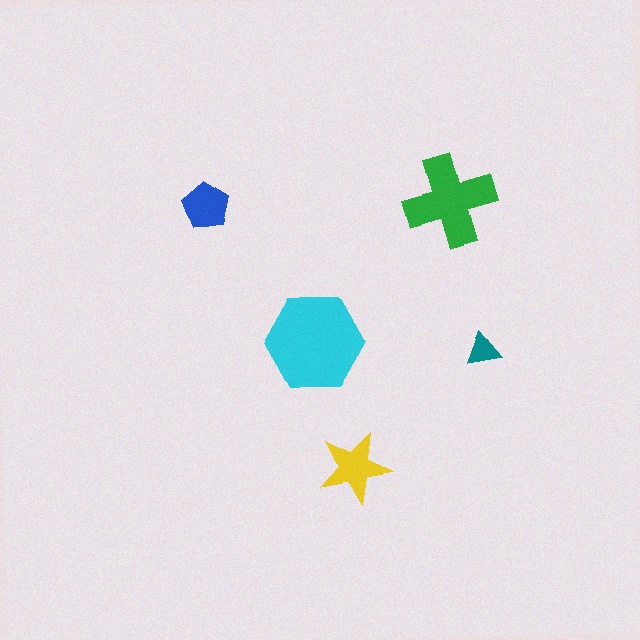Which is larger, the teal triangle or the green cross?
The green cross.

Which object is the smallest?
The teal triangle.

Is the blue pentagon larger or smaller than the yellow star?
Smaller.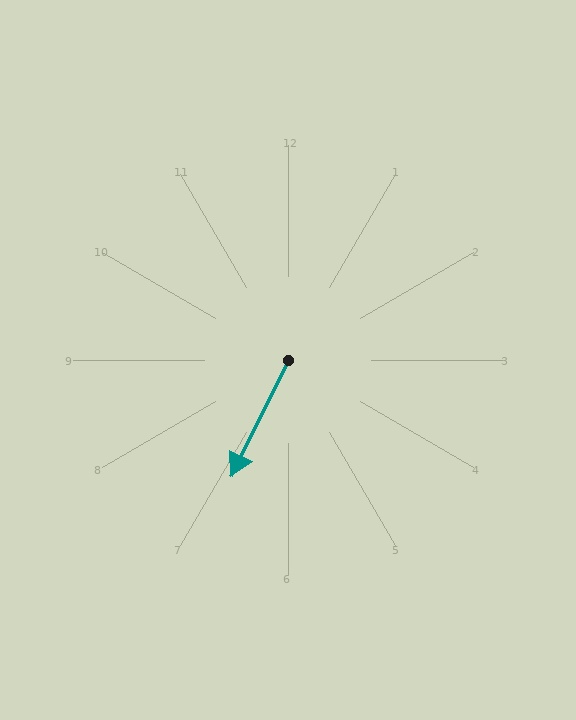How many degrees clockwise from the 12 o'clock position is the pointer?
Approximately 206 degrees.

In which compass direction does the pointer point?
Southwest.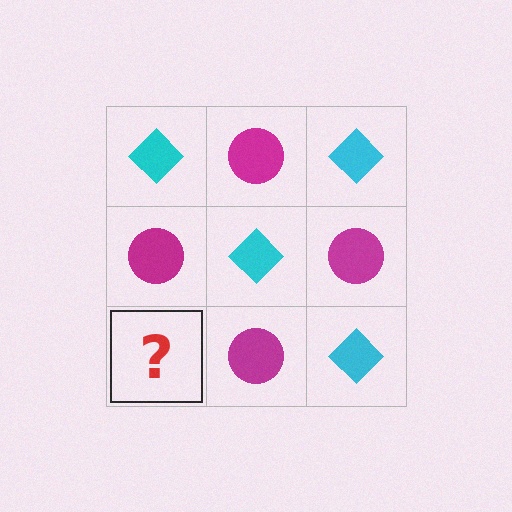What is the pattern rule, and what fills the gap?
The rule is that it alternates cyan diamond and magenta circle in a checkerboard pattern. The gap should be filled with a cyan diamond.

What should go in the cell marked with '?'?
The missing cell should contain a cyan diamond.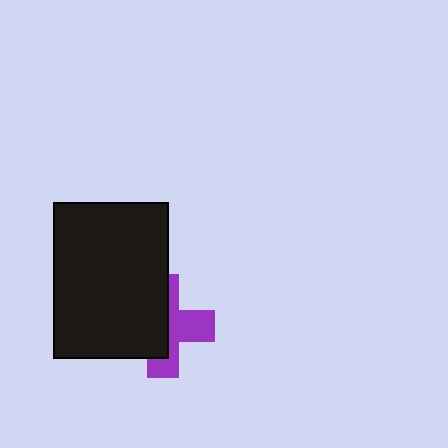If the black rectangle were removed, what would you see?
You would see the complete purple cross.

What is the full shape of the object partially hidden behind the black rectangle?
The partially hidden object is a purple cross.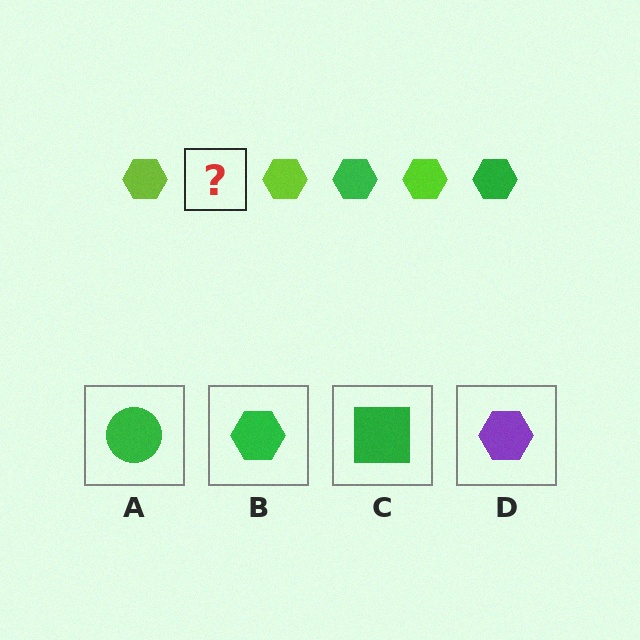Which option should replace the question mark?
Option B.